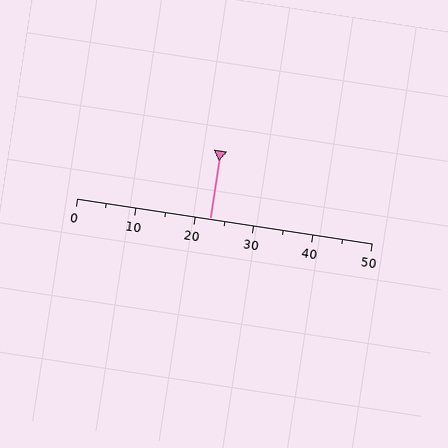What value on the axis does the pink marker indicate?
The marker indicates approximately 22.5.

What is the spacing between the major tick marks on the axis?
The major ticks are spaced 10 apart.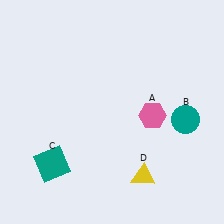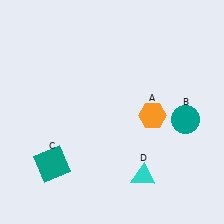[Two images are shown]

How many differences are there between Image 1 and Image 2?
There are 2 differences between the two images.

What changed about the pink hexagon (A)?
In Image 1, A is pink. In Image 2, it changed to orange.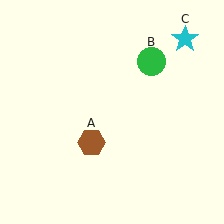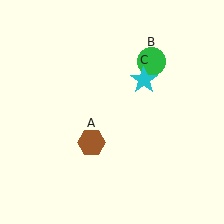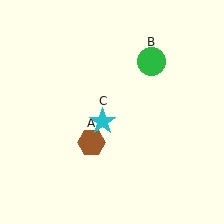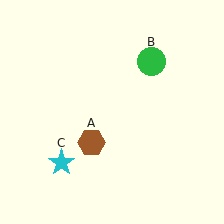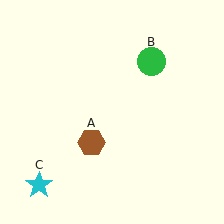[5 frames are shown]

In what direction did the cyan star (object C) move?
The cyan star (object C) moved down and to the left.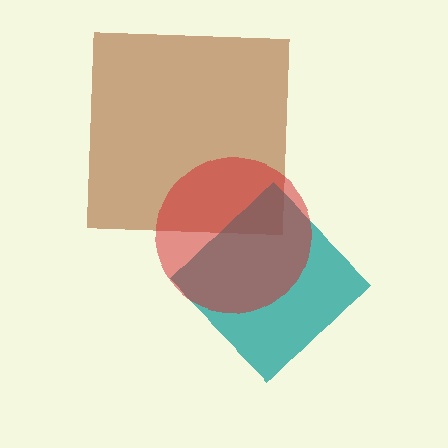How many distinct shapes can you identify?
There are 3 distinct shapes: a brown square, a teal diamond, a red circle.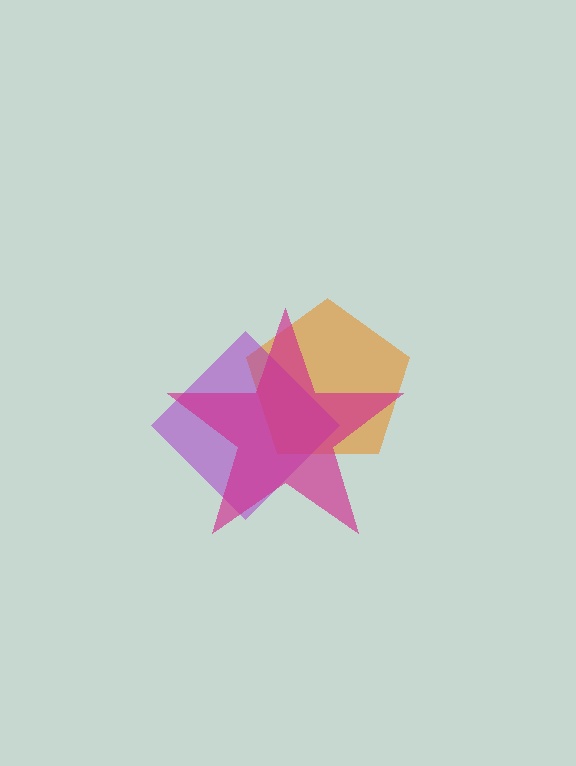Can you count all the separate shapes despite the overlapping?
Yes, there are 3 separate shapes.